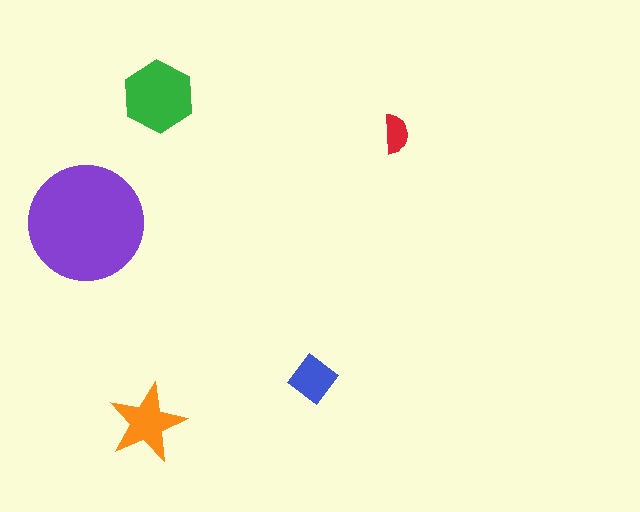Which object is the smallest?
The red semicircle.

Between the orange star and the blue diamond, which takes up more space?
The orange star.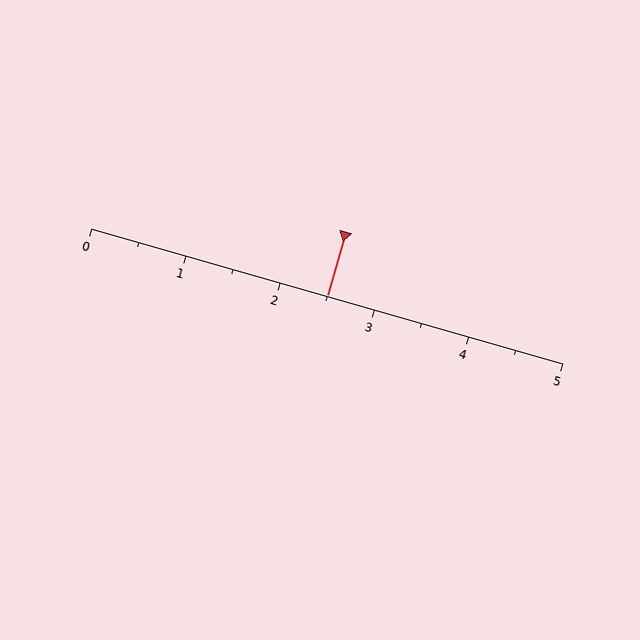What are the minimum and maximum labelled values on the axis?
The axis runs from 0 to 5.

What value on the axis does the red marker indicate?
The marker indicates approximately 2.5.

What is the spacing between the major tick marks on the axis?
The major ticks are spaced 1 apart.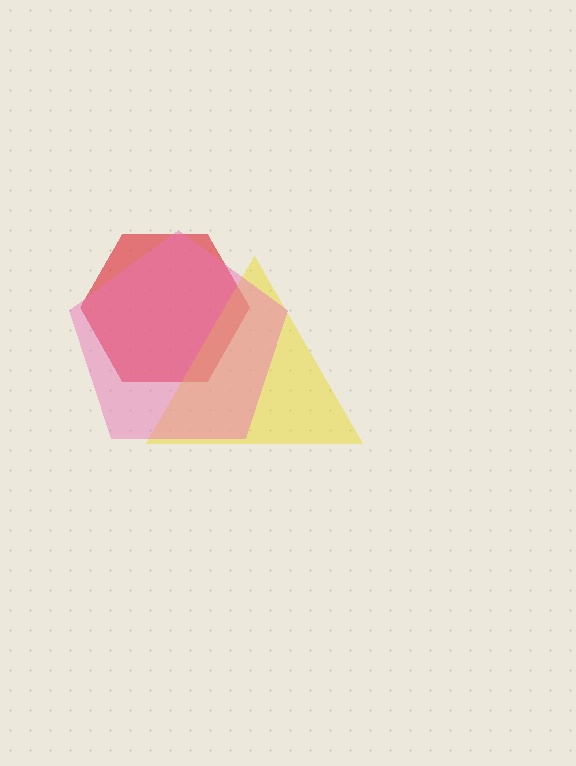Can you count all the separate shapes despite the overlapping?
Yes, there are 3 separate shapes.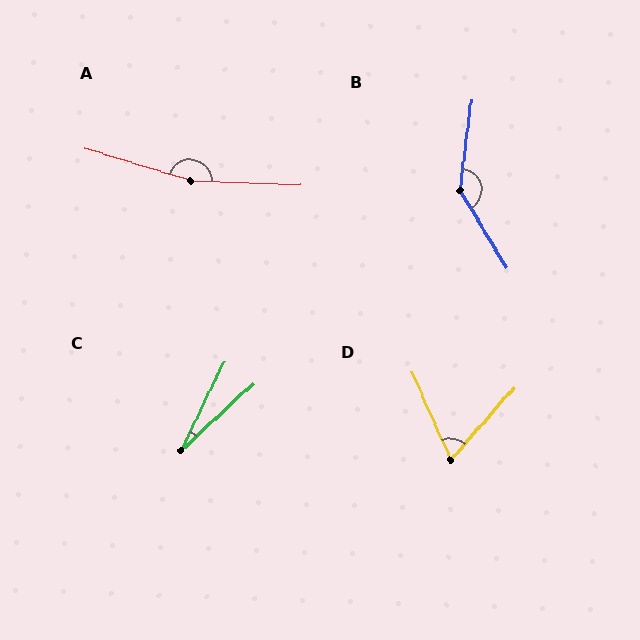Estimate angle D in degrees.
Approximately 65 degrees.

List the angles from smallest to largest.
C (21°), D (65°), B (142°), A (165°).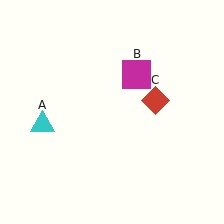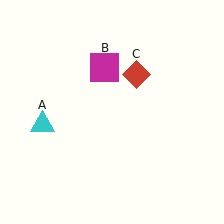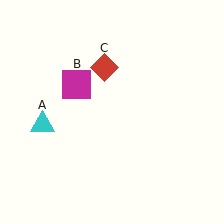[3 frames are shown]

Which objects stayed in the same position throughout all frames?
Cyan triangle (object A) remained stationary.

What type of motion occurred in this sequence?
The magenta square (object B), red diamond (object C) rotated counterclockwise around the center of the scene.